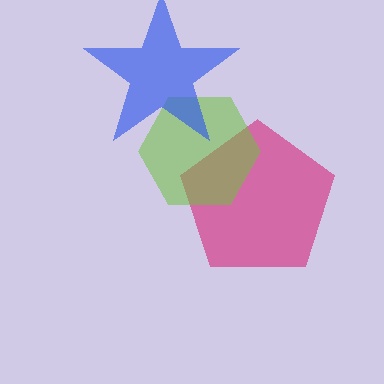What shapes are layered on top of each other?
The layered shapes are: a magenta pentagon, a lime hexagon, a blue star.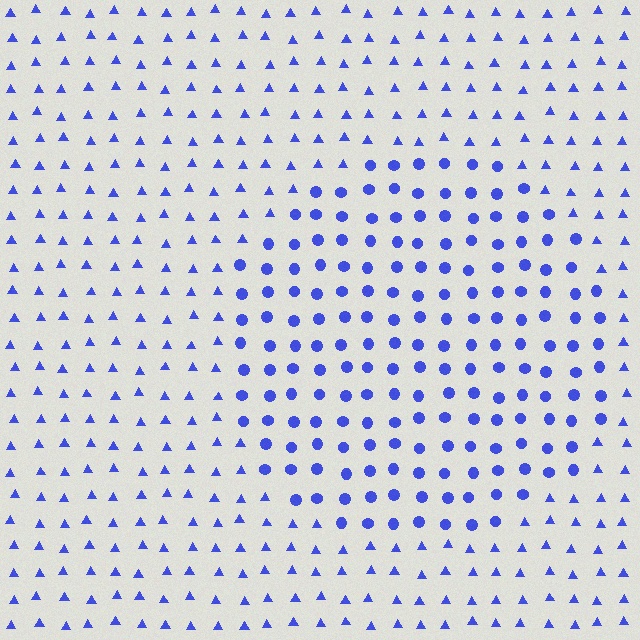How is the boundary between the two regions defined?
The boundary is defined by a change in element shape: circles inside vs. triangles outside. All elements share the same color and spacing.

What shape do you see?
I see a circle.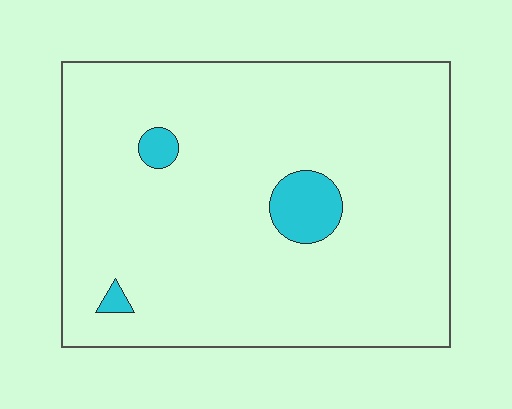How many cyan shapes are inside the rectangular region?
3.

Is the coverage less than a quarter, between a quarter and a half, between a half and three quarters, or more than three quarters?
Less than a quarter.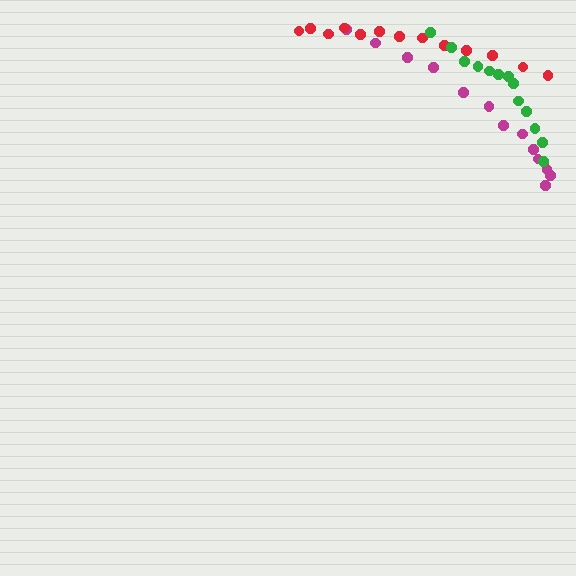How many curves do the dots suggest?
There are 3 distinct paths.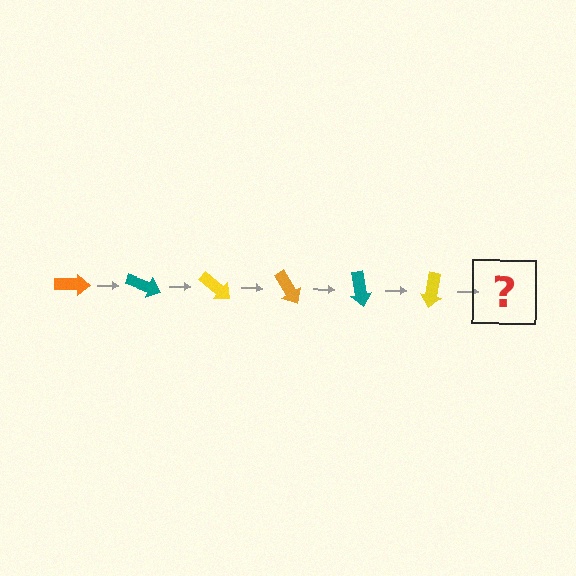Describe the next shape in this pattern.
It should be an orange arrow, rotated 120 degrees from the start.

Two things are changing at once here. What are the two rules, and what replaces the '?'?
The two rules are that it rotates 20 degrees each step and the color cycles through orange, teal, and yellow. The '?' should be an orange arrow, rotated 120 degrees from the start.